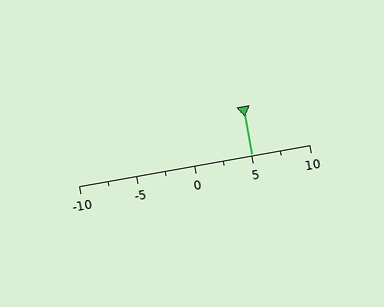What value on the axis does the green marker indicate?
The marker indicates approximately 5.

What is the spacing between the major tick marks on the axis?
The major ticks are spaced 5 apart.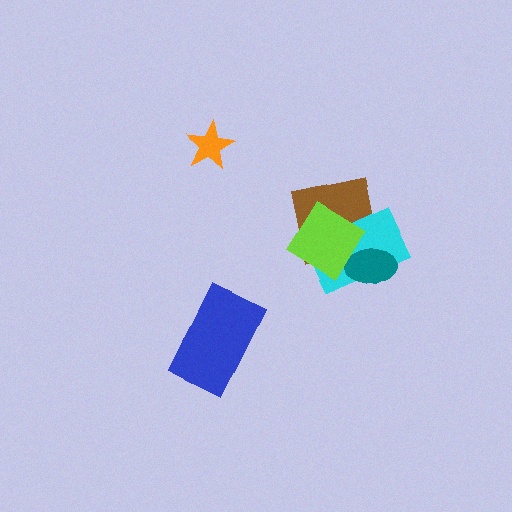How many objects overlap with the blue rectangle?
0 objects overlap with the blue rectangle.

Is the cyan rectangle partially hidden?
Yes, it is partially covered by another shape.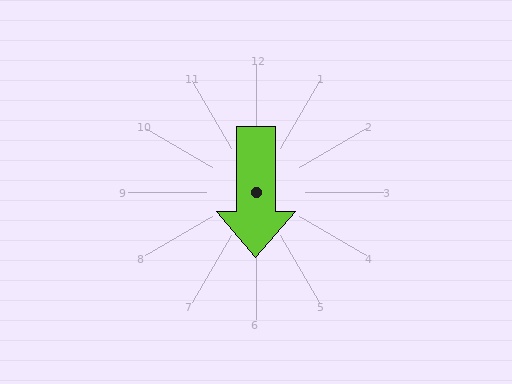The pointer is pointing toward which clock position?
Roughly 6 o'clock.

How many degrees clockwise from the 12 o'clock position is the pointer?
Approximately 180 degrees.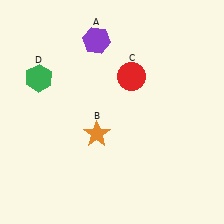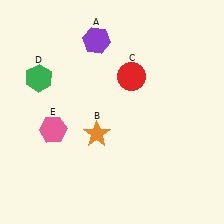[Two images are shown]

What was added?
A pink hexagon (E) was added in Image 2.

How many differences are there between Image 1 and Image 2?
There is 1 difference between the two images.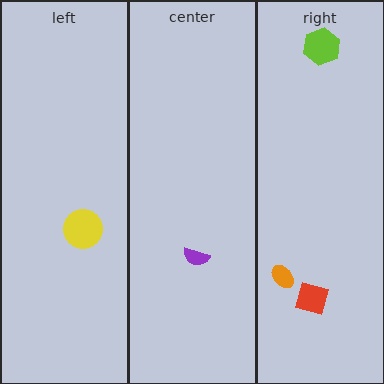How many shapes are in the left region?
1.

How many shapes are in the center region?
1.